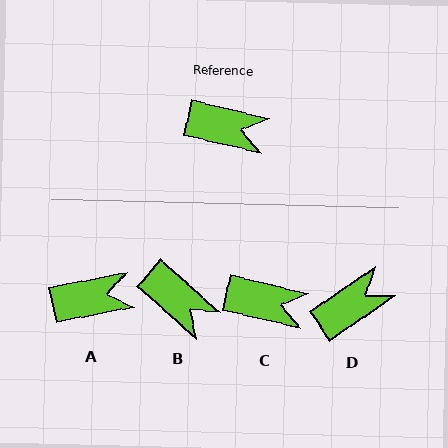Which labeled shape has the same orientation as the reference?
C.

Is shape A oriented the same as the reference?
No, it is off by about 24 degrees.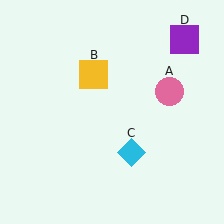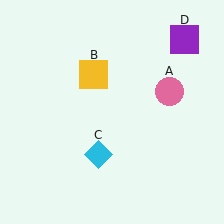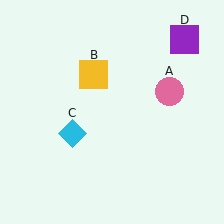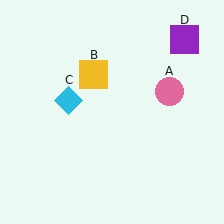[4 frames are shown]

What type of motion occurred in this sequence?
The cyan diamond (object C) rotated clockwise around the center of the scene.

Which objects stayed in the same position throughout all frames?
Pink circle (object A) and yellow square (object B) and purple square (object D) remained stationary.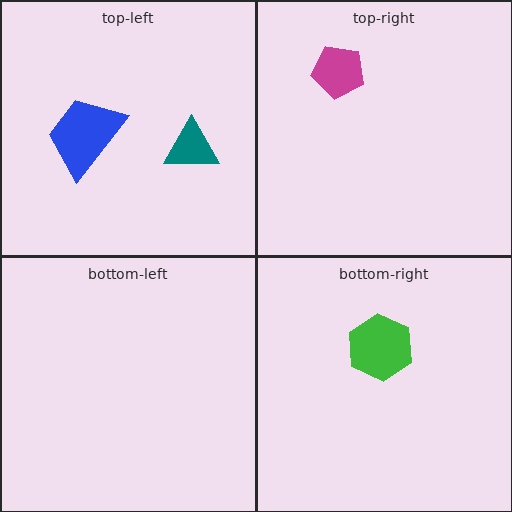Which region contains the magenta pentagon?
The top-right region.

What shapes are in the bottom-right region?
The green hexagon.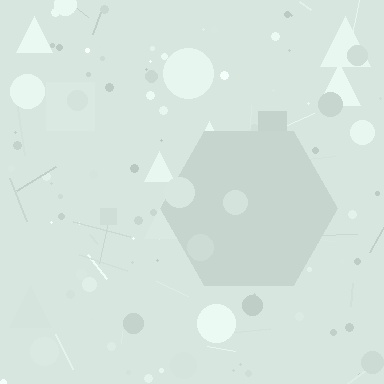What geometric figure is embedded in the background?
A hexagon is embedded in the background.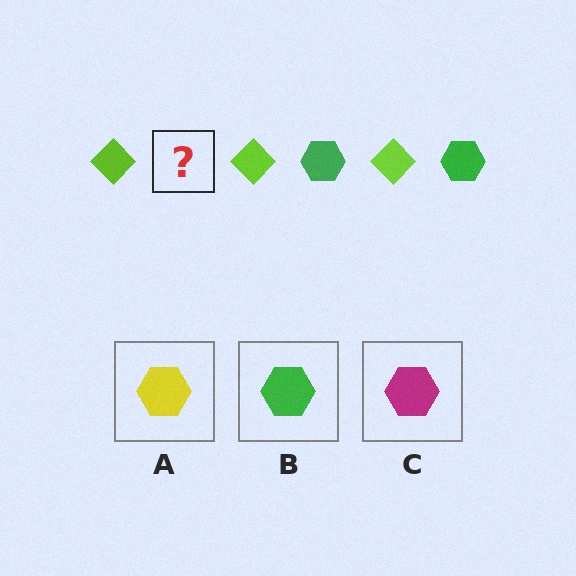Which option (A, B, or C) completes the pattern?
B.